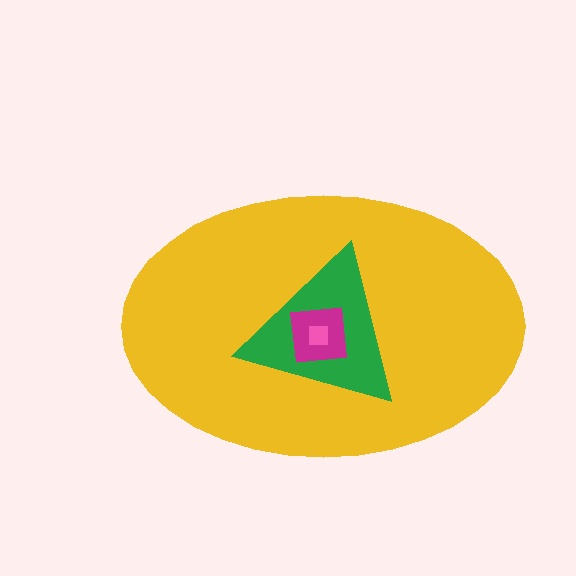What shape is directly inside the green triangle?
The magenta square.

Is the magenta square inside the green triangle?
Yes.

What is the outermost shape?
The yellow ellipse.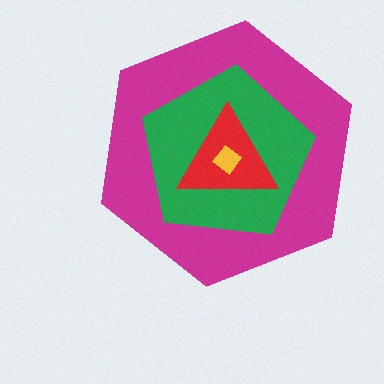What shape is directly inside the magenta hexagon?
The green pentagon.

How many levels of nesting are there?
4.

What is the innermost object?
The yellow diamond.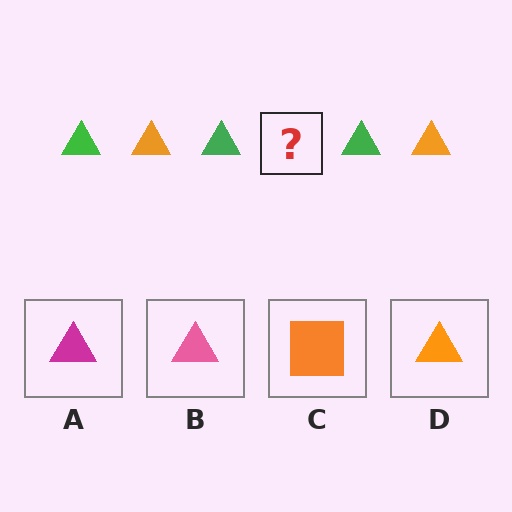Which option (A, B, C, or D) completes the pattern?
D.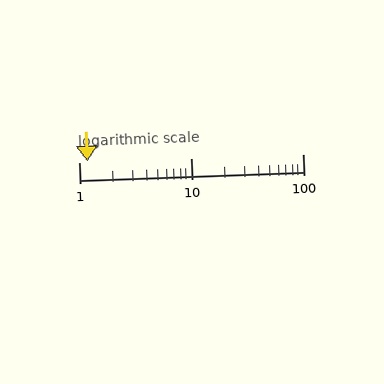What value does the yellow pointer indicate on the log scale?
The pointer indicates approximately 1.2.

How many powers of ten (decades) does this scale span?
The scale spans 2 decades, from 1 to 100.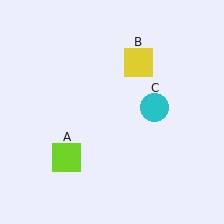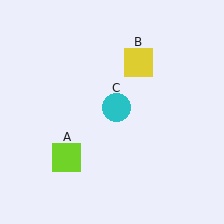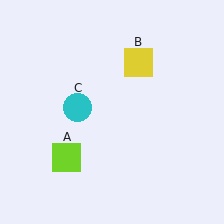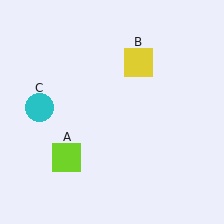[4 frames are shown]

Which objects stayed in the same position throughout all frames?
Lime square (object A) and yellow square (object B) remained stationary.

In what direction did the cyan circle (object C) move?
The cyan circle (object C) moved left.